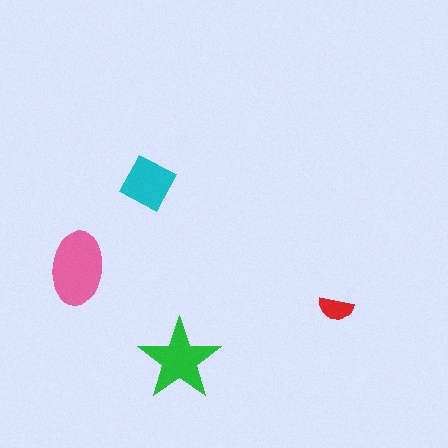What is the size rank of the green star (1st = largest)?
2nd.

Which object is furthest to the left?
The pink ellipse is leftmost.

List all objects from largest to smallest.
The pink ellipse, the green star, the cyan diamond, the red semicircle.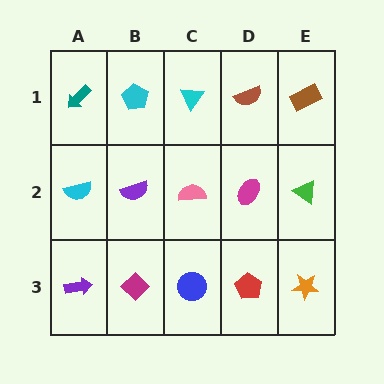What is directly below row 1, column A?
A cyan semicircle.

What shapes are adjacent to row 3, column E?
A green triangle (row 2, column E), a red pentagon (row 3, column D).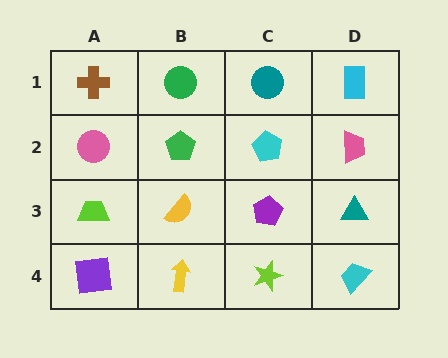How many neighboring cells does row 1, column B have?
3.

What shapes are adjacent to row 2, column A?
A brown cross (row 1, column A), a lime trapezoid (row 3, column A), a green pentagon (row 2, column B).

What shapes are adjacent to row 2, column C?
A teal circle (row 1, column C), a purple pentagon (row 3, column C), a green pentagon (row 2, column B), a pink trapezoid (row 2, column D).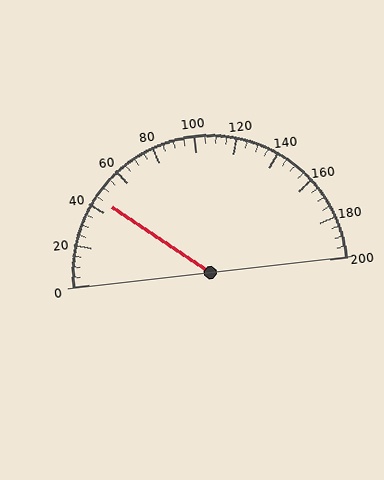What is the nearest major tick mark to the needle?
The nearest major tick mark is 40.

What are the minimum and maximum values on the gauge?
The gauge ranges from 0 to 200.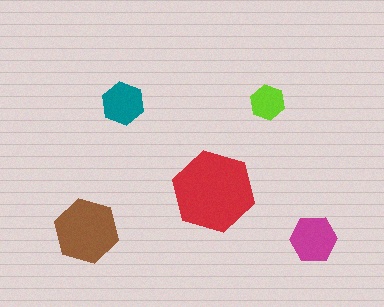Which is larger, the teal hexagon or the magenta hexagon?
The magenta one.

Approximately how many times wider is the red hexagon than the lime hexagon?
About 2.5 times wider.